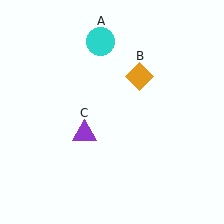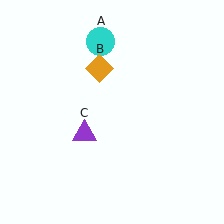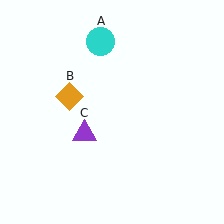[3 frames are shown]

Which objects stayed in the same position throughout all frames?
Cyan circle (object A) and purple triangle (object C) remained stationary.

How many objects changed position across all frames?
1 object changed position: orange diamond (object B).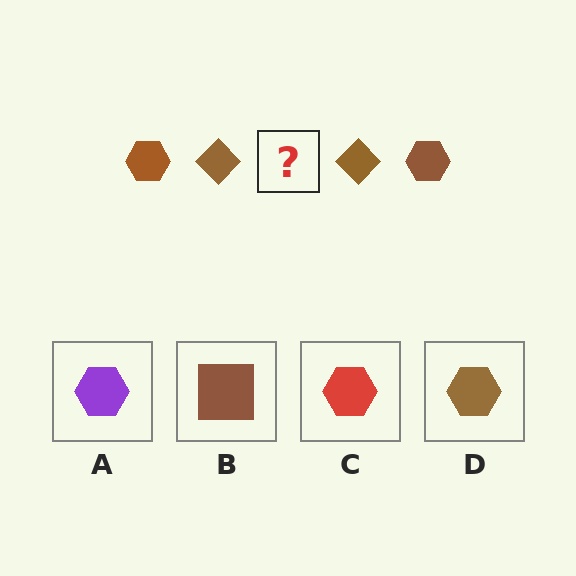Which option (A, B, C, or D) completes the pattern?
D.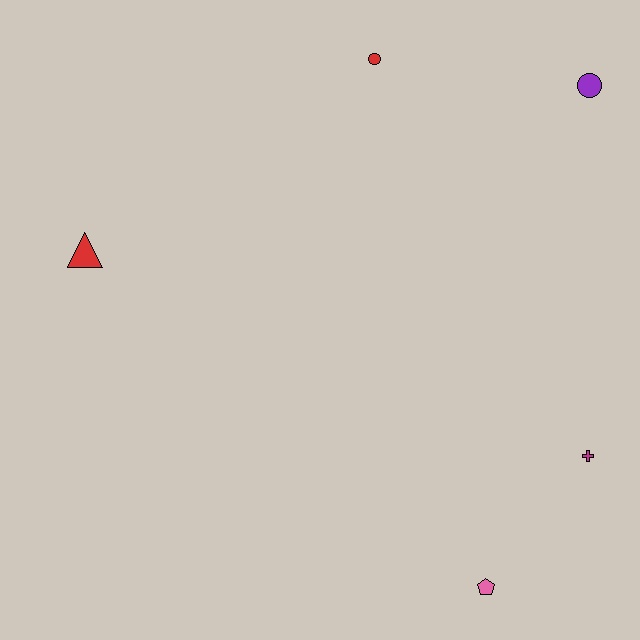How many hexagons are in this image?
There are no hexagons.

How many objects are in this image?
There are 5 objects.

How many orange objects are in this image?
There are no orange objects.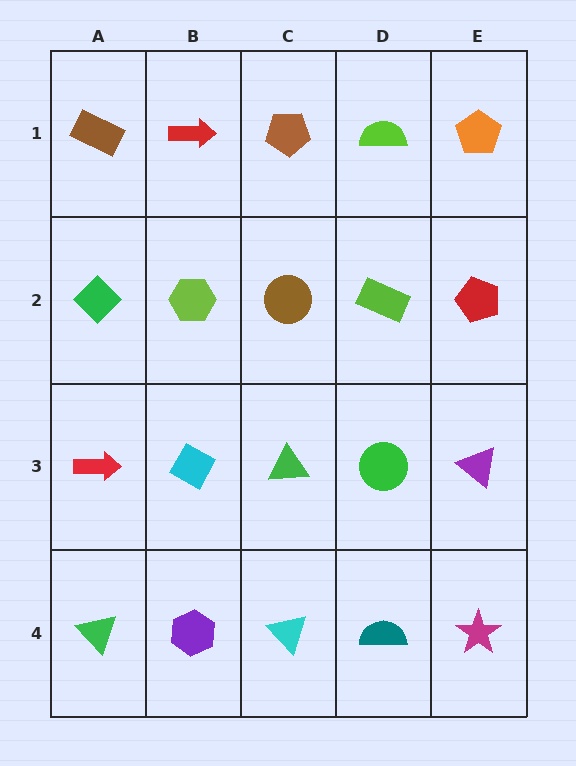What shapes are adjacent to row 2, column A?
A brown rectangle (row 1, column A), a red arrow (row 3, column A), a lime hexagon (row 2, column B).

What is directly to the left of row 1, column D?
A brown pentagon.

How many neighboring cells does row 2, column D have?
4.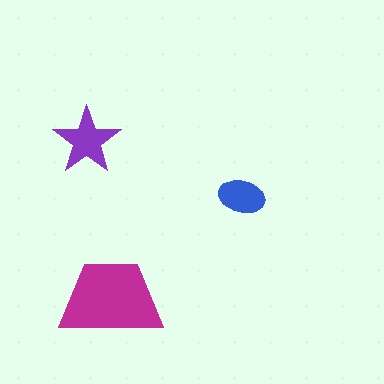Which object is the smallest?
The blue ellipse.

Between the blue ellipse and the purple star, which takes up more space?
The purple star.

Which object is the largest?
The magenta trapezoid.